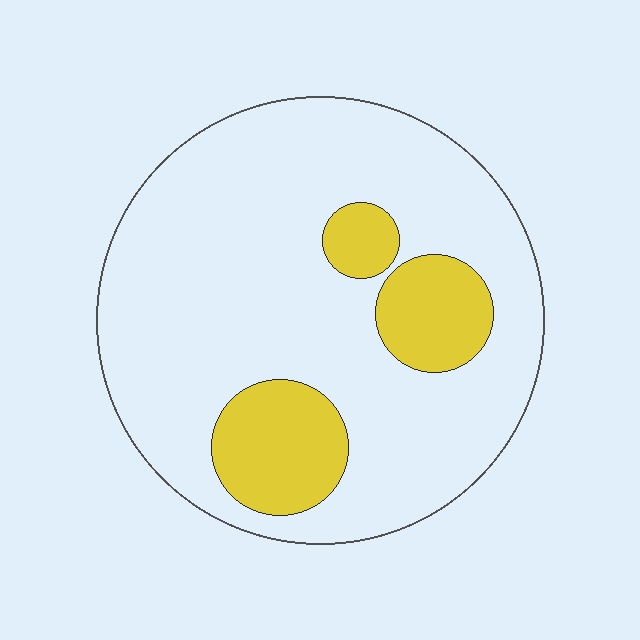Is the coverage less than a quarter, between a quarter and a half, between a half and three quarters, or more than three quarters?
Less than a quarter.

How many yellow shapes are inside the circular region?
3.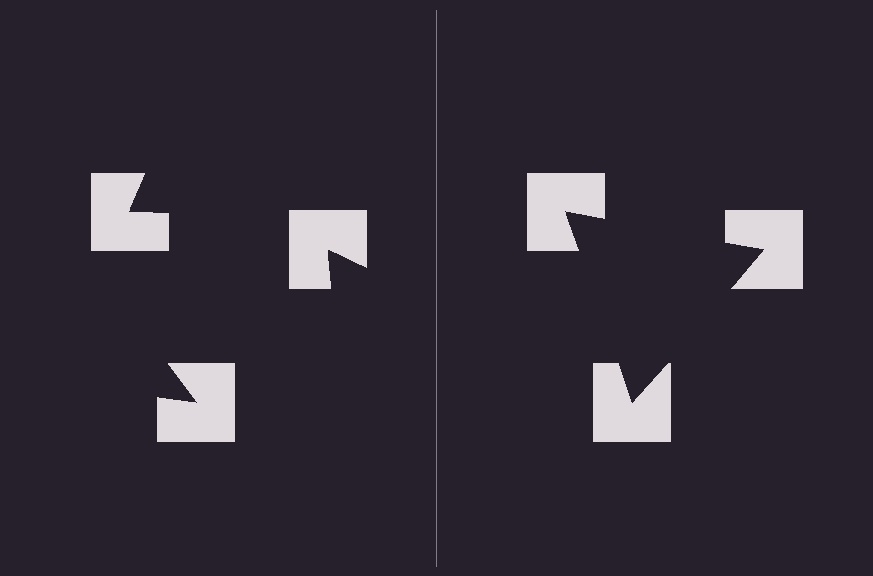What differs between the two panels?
The notched squares are positioned identically on both sides; only the wedge orientations differ. On the right they align to a triangle; on the left they are misaligned.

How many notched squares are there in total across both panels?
6 — 3 on each side.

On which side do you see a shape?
An illusory triangle appears on the right side. On the left side the wedge cuts are rotated, so no coherent shape forms.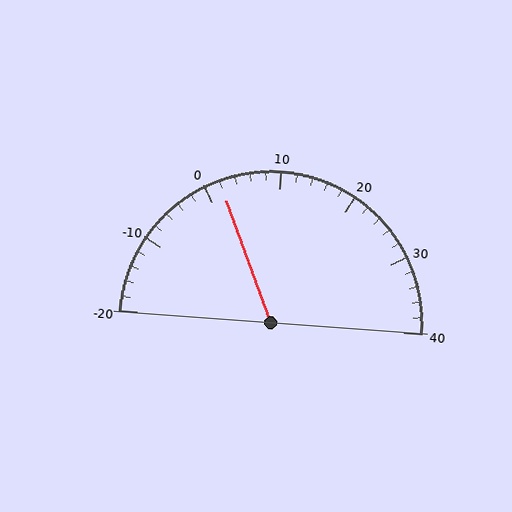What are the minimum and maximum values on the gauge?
The gauge ranges from -20 to 40.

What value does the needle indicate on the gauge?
The needle indicates approximately 2.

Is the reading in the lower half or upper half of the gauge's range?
The reading is in the lower half of the range (-20 to 40).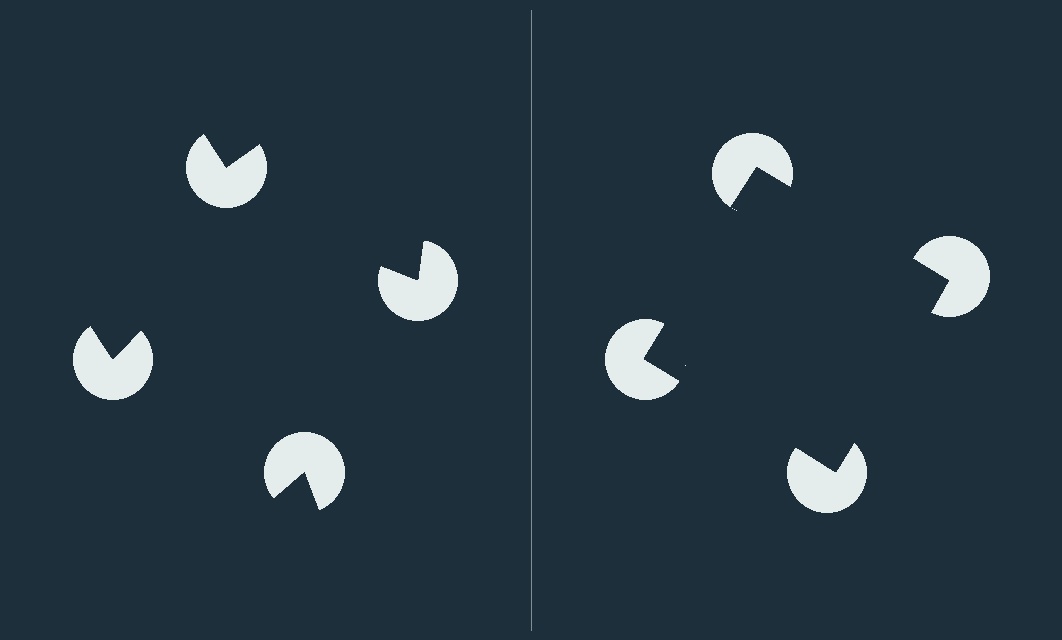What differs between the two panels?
The pac-man discs are positioned identically on both sides; only the wedge orientations differ. On the right they align to a square; on the left they are misaligned.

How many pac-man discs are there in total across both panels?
8 — 4 on each side.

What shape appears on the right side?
An illusory square.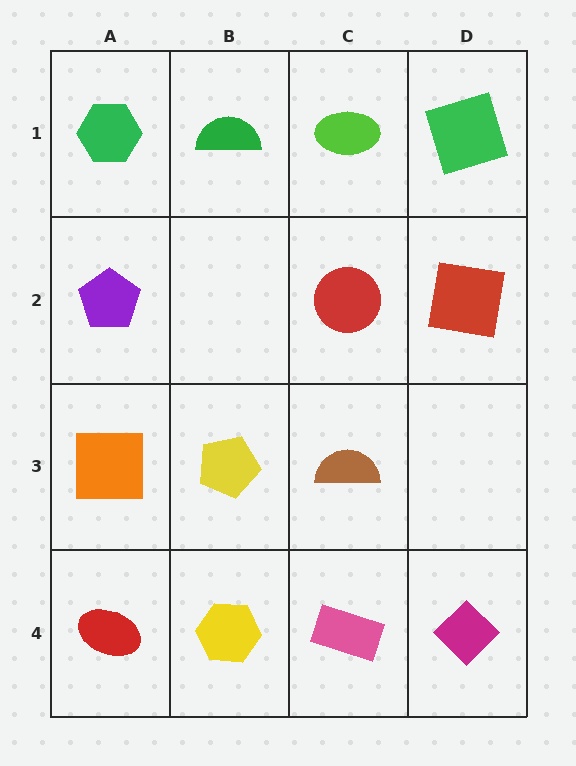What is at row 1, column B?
A green semicircle.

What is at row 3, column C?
A brown semicircle.